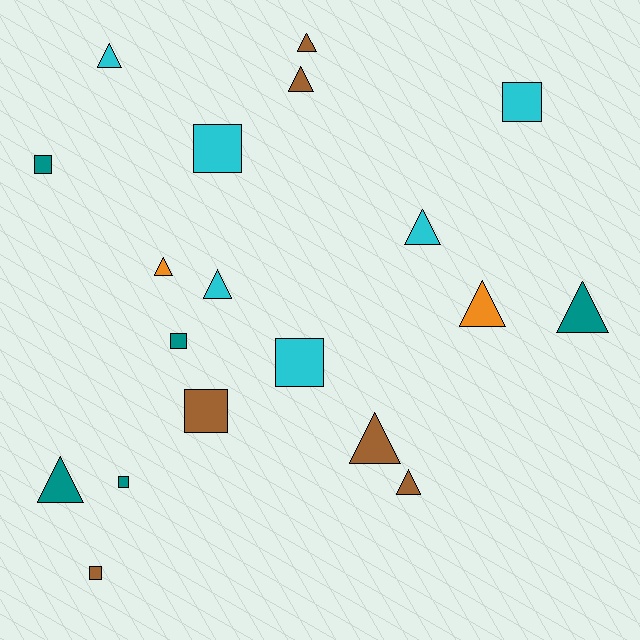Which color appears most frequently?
Brown, with 6 objects.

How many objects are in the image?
There are 19 objects.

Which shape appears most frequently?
Triangle, with 11 objects.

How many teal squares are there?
There are 3 teal squares.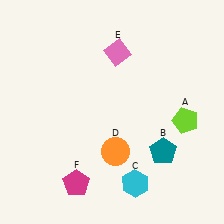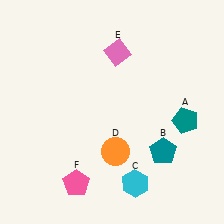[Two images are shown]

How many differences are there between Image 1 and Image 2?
There are 2 differences between the two images.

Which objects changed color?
A changed from lime to teal. F changed from magenta to pink.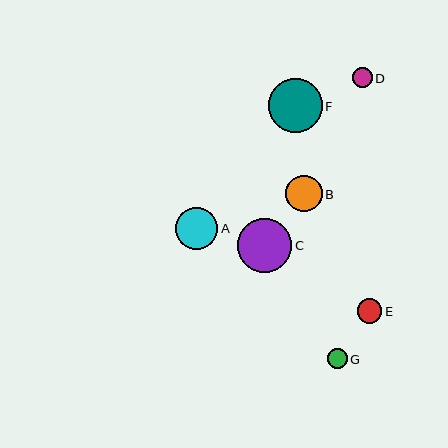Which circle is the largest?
Circle F is the largest with a size of approximately 54 pixels.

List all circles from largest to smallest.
From largest to smallest: F, C, A, B, E, G, D.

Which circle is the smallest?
Circle D is the smallest with a size of approximately 19 pixels.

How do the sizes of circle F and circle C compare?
Circle F and circle C are approximately the same size.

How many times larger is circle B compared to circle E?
Circle B is approximately 1.5 times the size of circle E.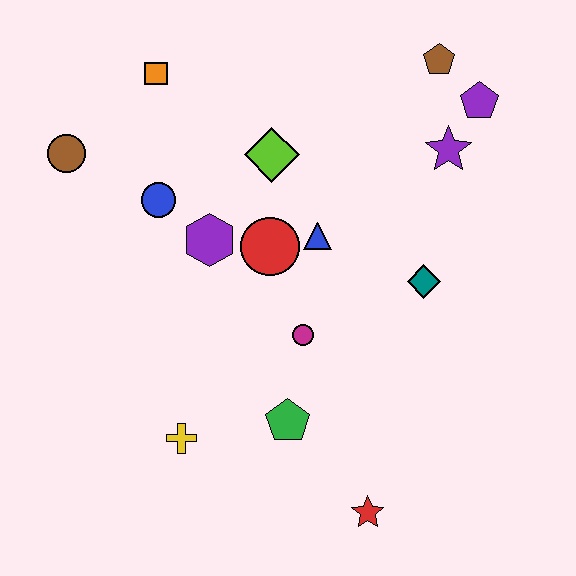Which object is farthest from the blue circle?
The red star is farthest from the blue circle.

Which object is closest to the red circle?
The blue triangle is closest to the red circle.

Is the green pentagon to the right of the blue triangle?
No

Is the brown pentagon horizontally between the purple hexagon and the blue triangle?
No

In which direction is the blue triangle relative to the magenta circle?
The blue triangle is above the magenta circle.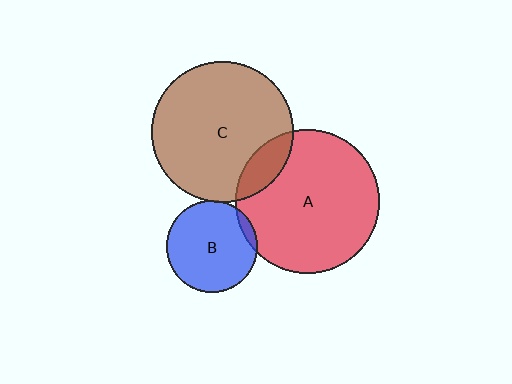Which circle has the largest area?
Circle A (red).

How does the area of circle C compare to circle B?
Approximately 2.4 times.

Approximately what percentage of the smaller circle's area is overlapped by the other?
Approximately 5%.